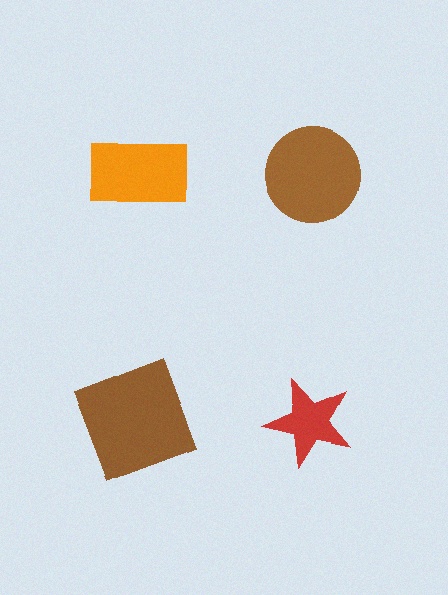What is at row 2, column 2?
A red star.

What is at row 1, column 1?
An orange rectangle.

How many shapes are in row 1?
2 shapes.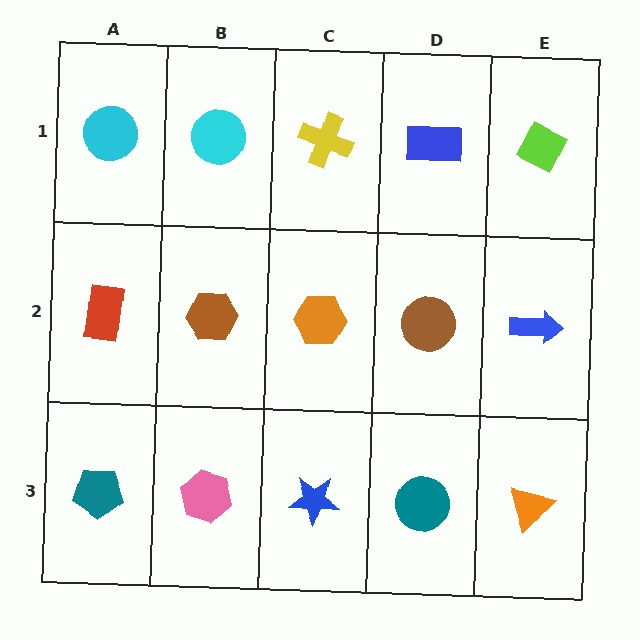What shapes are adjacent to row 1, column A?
A red rectangle (row 2, column A), a cyan circle (row 1, column B).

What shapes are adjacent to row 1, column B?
A brown hexagon (row 2, column B), a cyan circle (row 1, column A), a yellow cross (row 1, column C).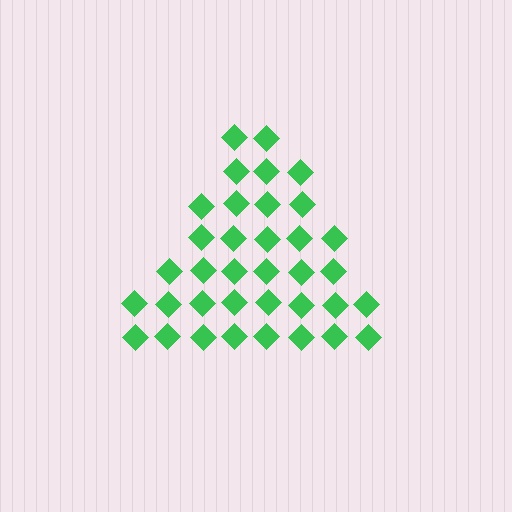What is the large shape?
The large shape is a triangle.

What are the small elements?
The small elements are diamonds.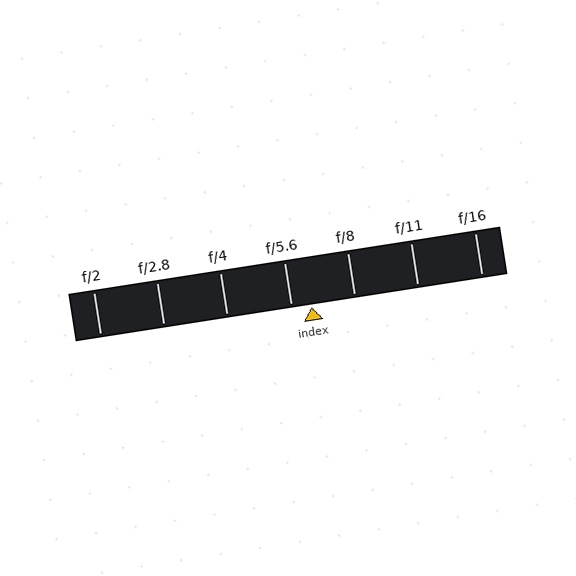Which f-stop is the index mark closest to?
The index mark is closest to f/5.6.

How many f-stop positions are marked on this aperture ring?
There are 7 f-stop positions marked.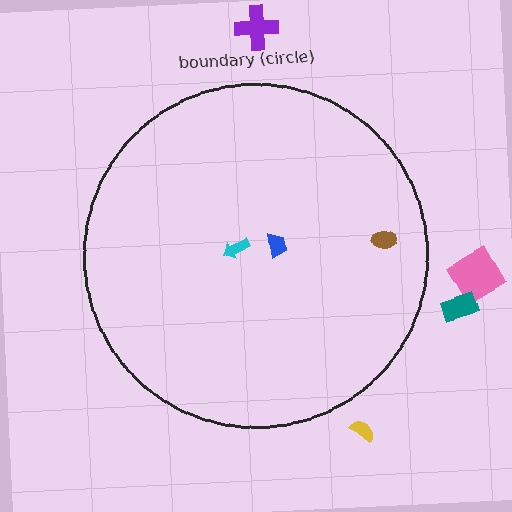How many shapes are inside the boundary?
3 inside, 4 outside.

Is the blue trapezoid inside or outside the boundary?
Inside.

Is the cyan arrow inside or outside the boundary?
Inside.